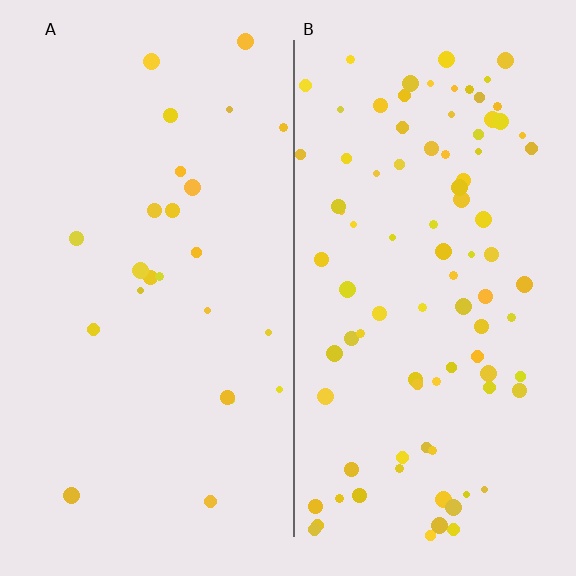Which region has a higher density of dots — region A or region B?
B (the right).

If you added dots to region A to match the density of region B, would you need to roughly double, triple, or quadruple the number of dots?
Approximately quadruple.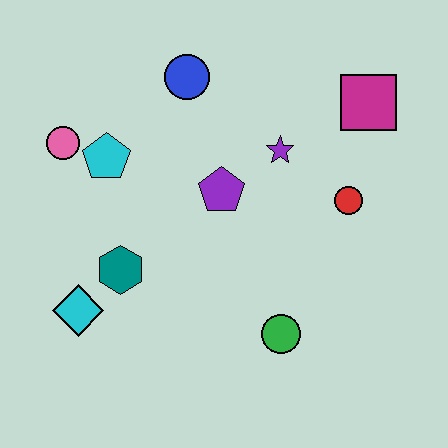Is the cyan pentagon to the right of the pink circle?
Yes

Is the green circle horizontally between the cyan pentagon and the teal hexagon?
No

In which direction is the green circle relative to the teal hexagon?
The green circle is to the right of the teal hexagon.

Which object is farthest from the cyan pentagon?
The magenta square is farthest from the cyan pentagon.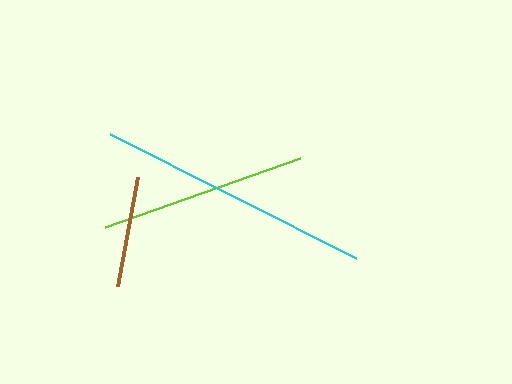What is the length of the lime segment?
The lime segment is approximately 206 pixels long.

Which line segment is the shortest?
The brown line is the shortest at approximately 111 pixels.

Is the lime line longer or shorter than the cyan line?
The cyan line is longer than the lime line.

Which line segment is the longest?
The cyan line is the longest at approximately 275 pixels.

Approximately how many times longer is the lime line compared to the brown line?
The lime line is approximately 1.9 times the length of the brown line.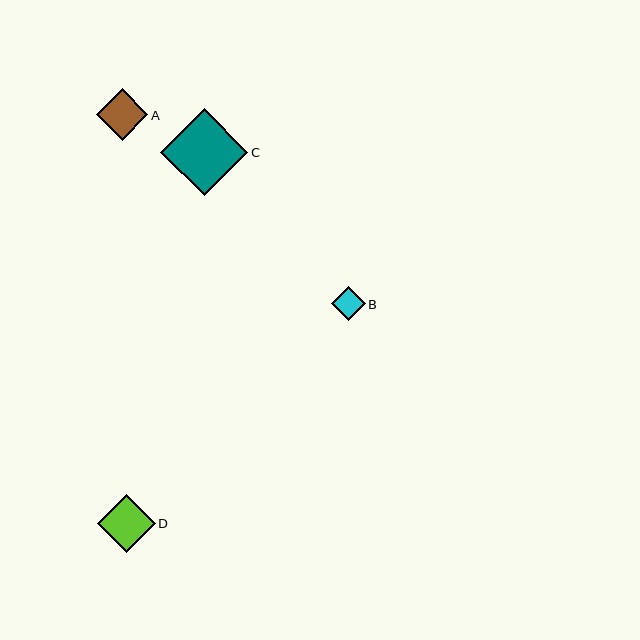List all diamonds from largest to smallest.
From largest to smallest: C, D, A, B.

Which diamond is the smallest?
Diamond B is the smallest with a size of approximately 33 pixels.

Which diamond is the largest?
Diamond C is the largest with a size of approximately 87 pixels.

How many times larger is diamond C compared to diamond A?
Diamond C is approximately 1.7 times the size of diamond A.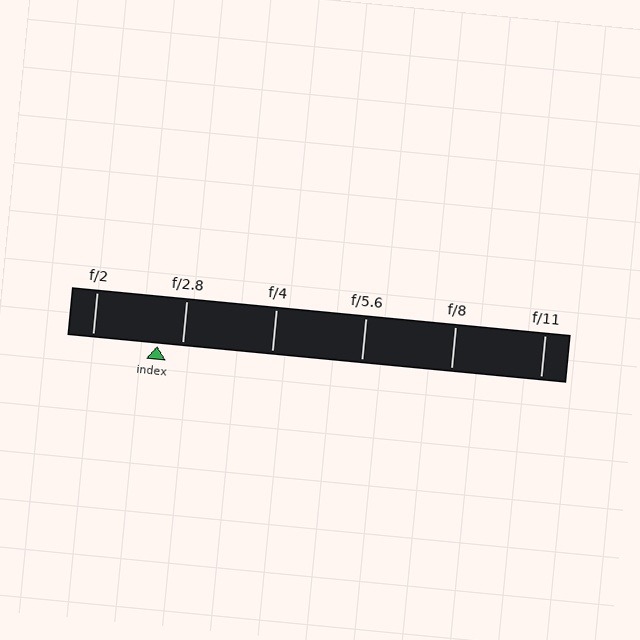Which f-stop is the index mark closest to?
The index mark is closest to f/2.8.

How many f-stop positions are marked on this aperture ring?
There are 6 f-stop positions marked.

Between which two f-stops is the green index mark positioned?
The index mark is between f/2 and f/2.8.